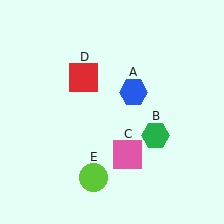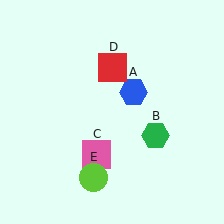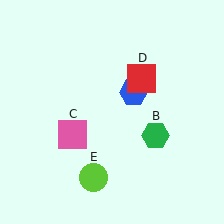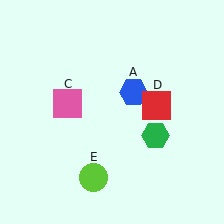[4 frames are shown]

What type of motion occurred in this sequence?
The pink square (object C), red square (object D) rotated clockwise around the center of the scene.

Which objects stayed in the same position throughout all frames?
Blue hexagon (object A) and green hexagon (object B) and lime circle (object E) remained stationary.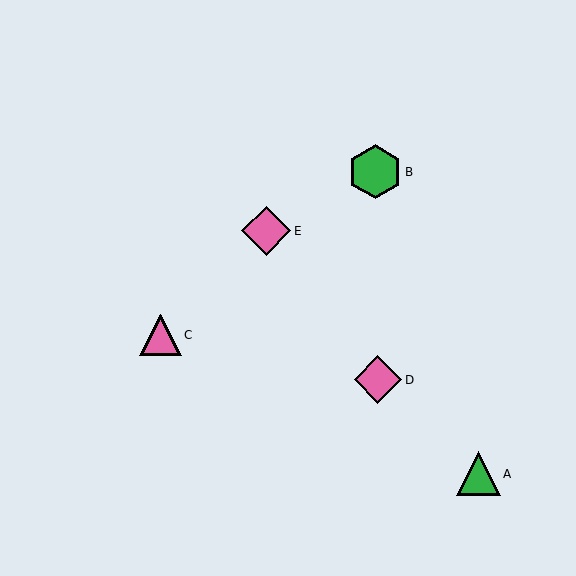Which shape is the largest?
The green hexagon (labeled B) is the largest.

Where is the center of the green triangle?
The center of the green triangle is at (478, 474).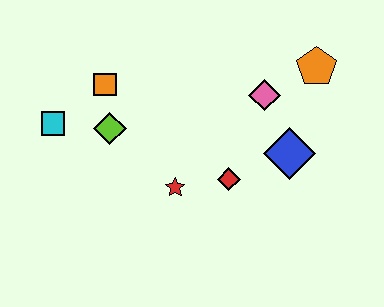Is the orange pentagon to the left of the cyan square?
No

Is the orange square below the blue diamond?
No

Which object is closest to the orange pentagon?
The pink diamond is closest to the orange pentagon.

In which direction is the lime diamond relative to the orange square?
The lime diamond is below the orange square.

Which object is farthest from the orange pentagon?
The cyan square is farthest from the orange pentagon.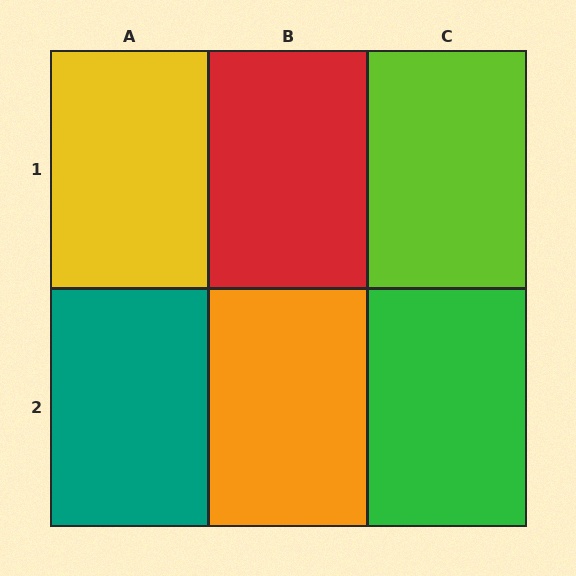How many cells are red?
1 cell is red.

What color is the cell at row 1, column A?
Yellow.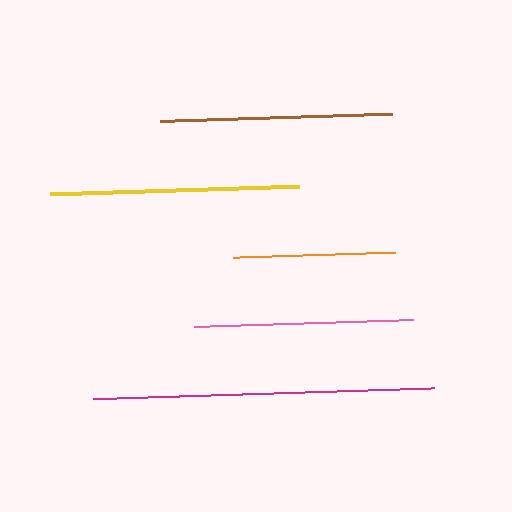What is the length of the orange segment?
The orange segment is approximately 162 pixels long.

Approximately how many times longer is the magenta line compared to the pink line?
The magenta line is approximately 1.6 times the length of the pink line.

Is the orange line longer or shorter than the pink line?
The pink line is longer than the orange line.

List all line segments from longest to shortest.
From longest to shortest: magenta, yellow, brown, pink, orange.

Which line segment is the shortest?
The orange line is the shortest at approximately 162 pixels.